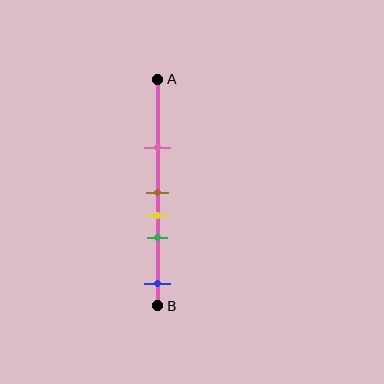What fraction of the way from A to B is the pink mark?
The pink mark is approximately 30% (0.3) of the way from A to B.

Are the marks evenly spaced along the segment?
No, the marks are not evenly spaced.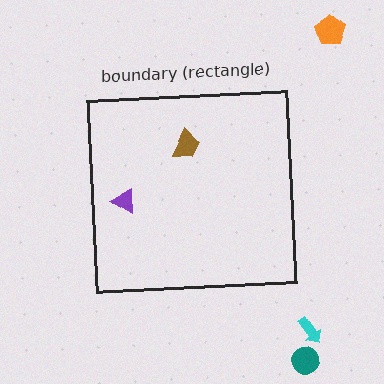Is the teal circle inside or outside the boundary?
Outside.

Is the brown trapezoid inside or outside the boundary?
Inside.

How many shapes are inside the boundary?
2 inside, 3 outside.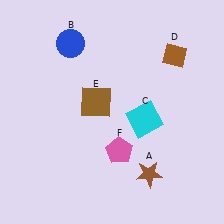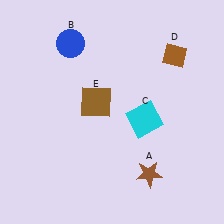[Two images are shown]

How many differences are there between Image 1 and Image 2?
There is 1 difference between the two images.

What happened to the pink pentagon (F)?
The pink pentagon (F) was removed in Image 2. It was in the bottom-right area of Image 1.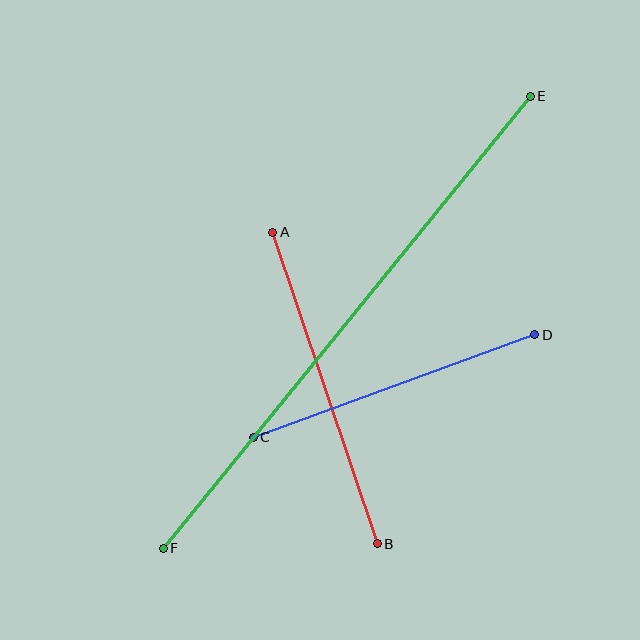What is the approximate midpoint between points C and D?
The midpoint is at approximately (394, 386) pixels.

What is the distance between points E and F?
The distance is approximately 583 pixels.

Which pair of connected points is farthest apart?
Points E and F are farthest apart.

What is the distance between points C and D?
The distance is approximately 299 pixels.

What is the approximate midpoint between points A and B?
The midpoint is at approximately (325, 388) pixels.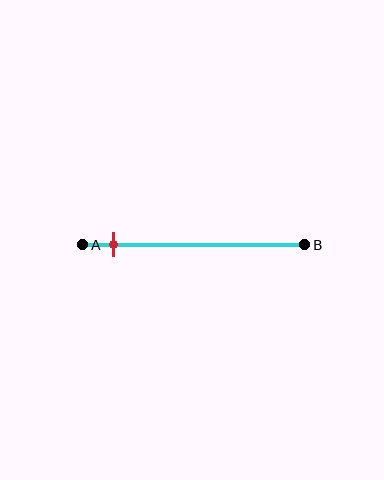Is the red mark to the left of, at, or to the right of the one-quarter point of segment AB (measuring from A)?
The red mark is to the left of the one-quarter point of segment AB.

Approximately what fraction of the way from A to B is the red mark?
The red mark is approximately 15% of the way from A to B.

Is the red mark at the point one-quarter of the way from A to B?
No, the mark is at about 15% from A, not at the 25% one-quarter point.